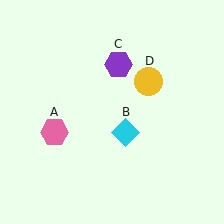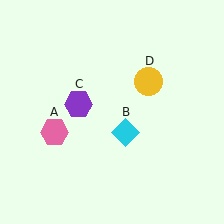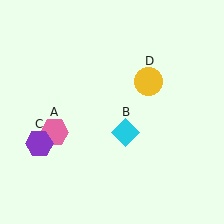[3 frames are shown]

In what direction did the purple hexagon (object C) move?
The purple hexagon (object C) moved down and to the left.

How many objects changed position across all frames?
1 object changed position: purple hexagon (object C).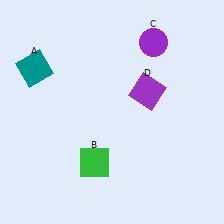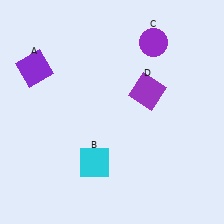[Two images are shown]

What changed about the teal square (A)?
In Image 1, A is teal. In Image 2, it changed to purple.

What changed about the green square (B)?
In Image 1, B is green. In Image 2, it changed to cyan.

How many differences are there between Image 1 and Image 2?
There are 2 differences between the two images.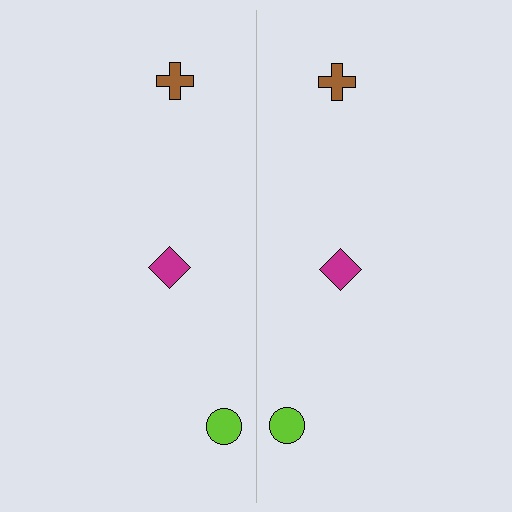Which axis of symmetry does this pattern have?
The pattern has a vertical axis of symmetry running through the center of the image.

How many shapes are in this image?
There are 6 shapes in this image.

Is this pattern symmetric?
Yes, this pattern has bilateral (reflection) symmetry.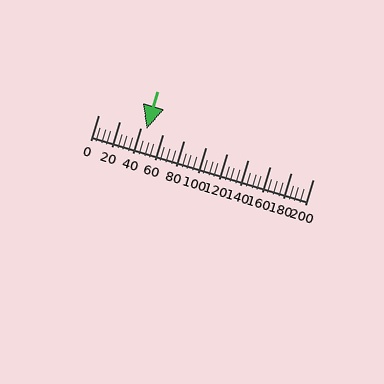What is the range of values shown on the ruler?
The ruler shows values from 0 to 200.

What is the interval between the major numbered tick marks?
The major tick marks are spaced 20 units apart.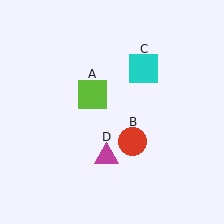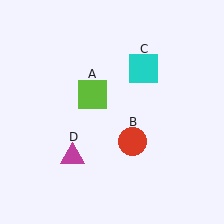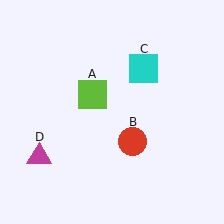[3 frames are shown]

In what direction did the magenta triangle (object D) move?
The magenta triangle (object D) moved left.